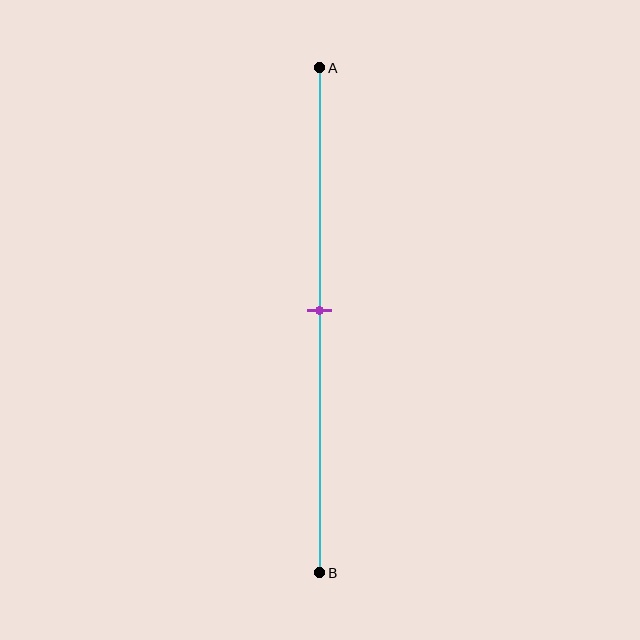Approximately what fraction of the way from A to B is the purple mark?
The purple mark is approximately 50% of the way from A to B.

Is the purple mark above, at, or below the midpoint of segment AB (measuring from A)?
The purple mark is approximately at the midpoint of segment AB.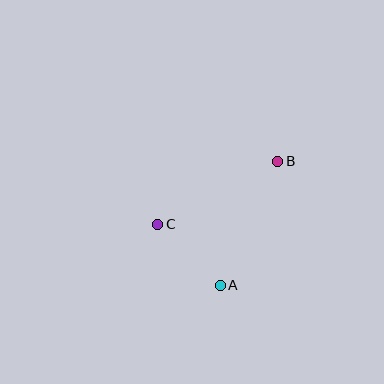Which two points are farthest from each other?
Points A and B are farthest from each other.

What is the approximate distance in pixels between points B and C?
The distance between B and C is approximately 136 pixels.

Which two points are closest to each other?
Points A and C are closest to each other.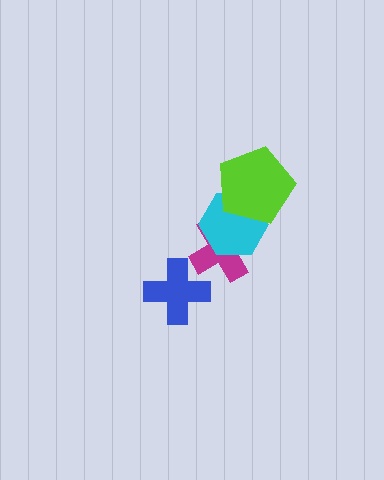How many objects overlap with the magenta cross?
1 object overlaps with the magenta cross.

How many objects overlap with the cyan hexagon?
2 objects overlap with the cyan hexagon.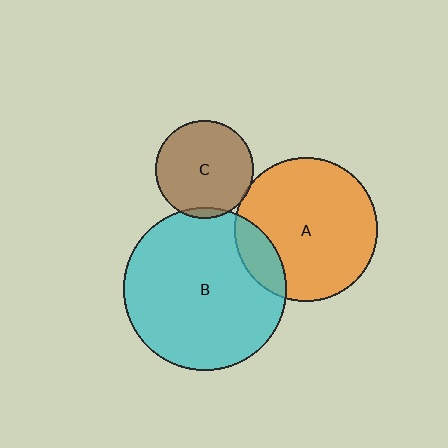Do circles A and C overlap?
Yes.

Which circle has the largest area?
Circle B (cyan).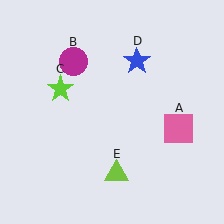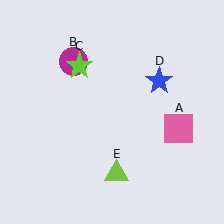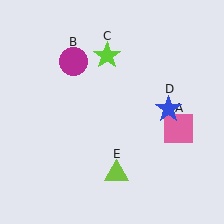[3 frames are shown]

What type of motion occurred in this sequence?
The lime star (object C), blue star (object D) rotated clockwise around the center of the scene.